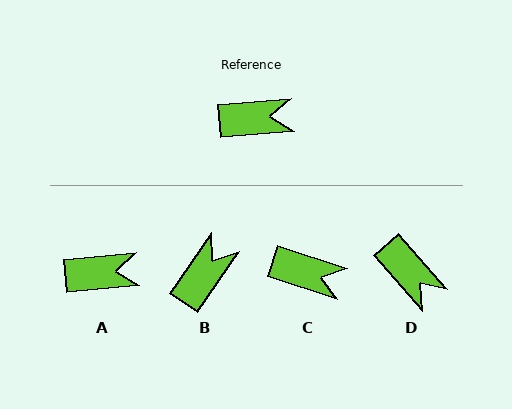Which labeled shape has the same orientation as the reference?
A.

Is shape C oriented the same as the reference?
No, it is off by about 23 degrees.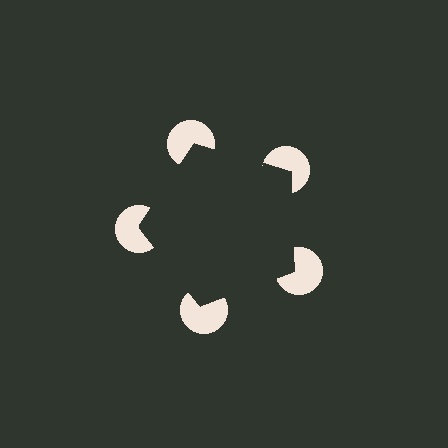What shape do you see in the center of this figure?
An illusory pentagon — its edges are inferred from the aligned wedge cuts in the pac-man discs, not physically drawn.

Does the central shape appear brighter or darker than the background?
It typically appears slightly darker than the background, even though no actual brightness change is drawn.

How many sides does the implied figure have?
5 sides.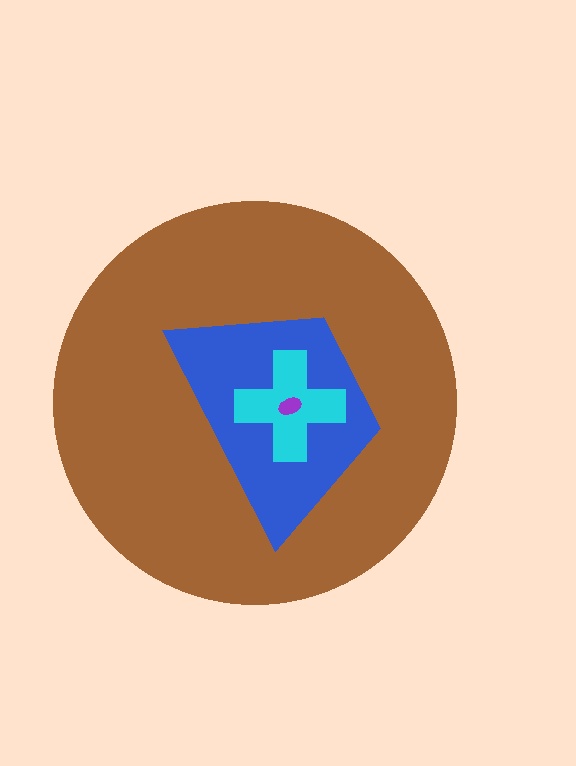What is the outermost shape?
The brown circle.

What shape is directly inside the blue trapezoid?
The cyan cross.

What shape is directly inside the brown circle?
The blue trapezoid.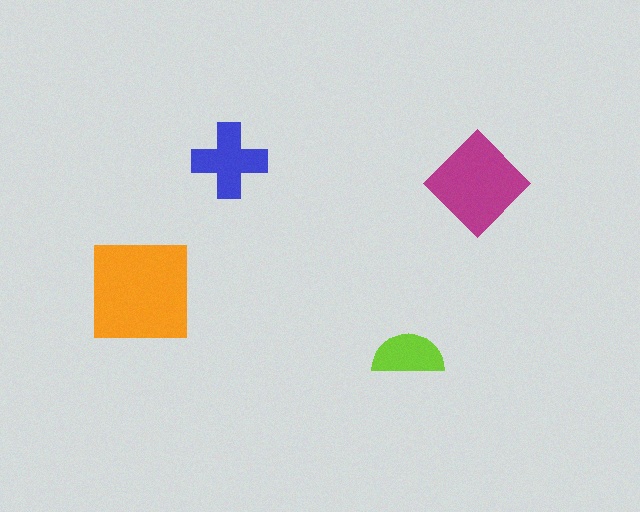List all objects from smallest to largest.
The lime semicircle, the blue cross, the magenta diamond, the orange square.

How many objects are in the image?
There are 4 objects in the image.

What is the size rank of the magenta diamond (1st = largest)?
2nd.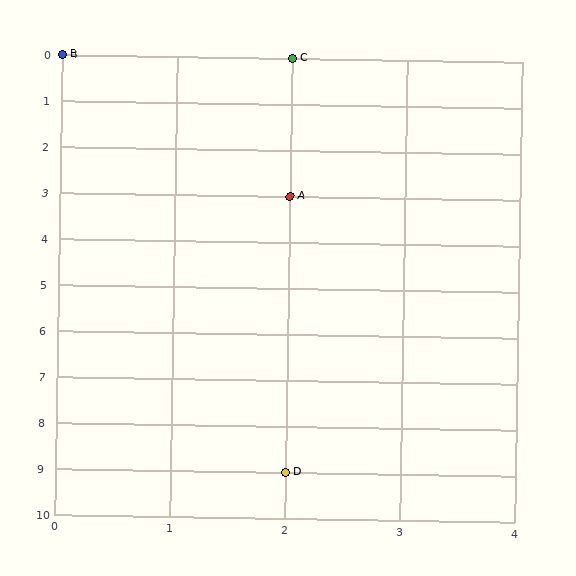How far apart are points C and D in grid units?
Points C and D are 9 rows apart.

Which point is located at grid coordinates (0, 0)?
Point B is at (0, 0).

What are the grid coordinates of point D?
Point D is at grid coordinates (2, 9).